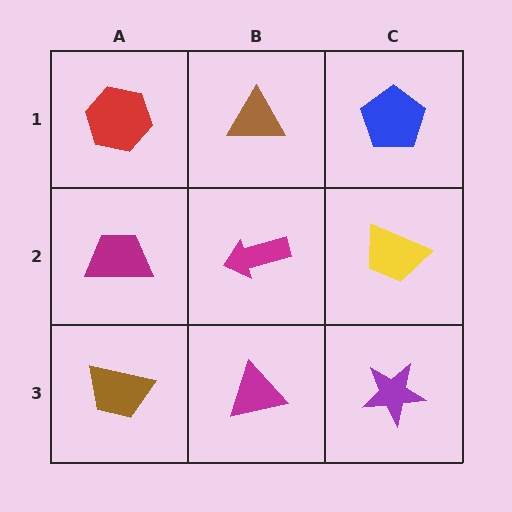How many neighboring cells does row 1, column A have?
2.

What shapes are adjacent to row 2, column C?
A blue pentagon (row 1, column C), a purple star (row 3, column C), a magenta arrow (row 2, column B).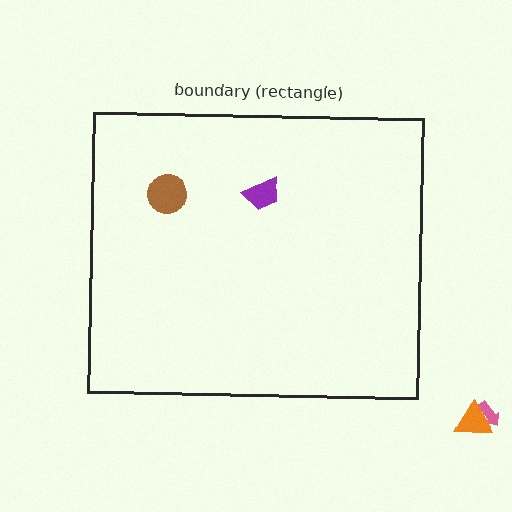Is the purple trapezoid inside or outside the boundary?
Inside.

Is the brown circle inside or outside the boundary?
Inside.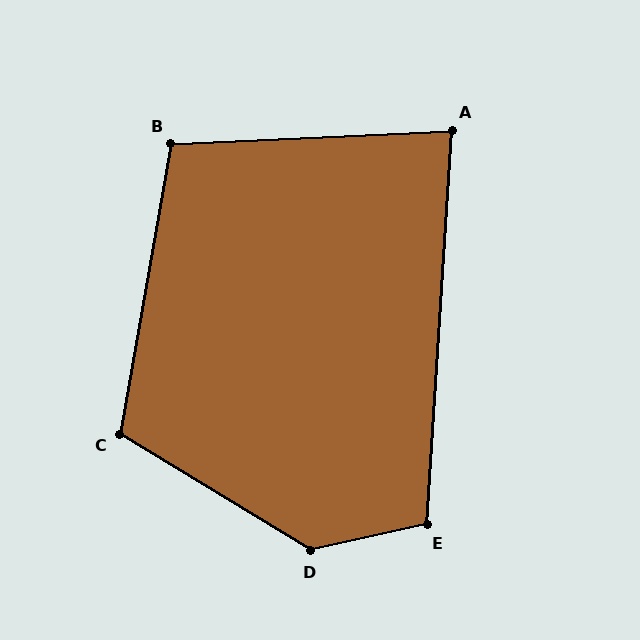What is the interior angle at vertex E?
Approximately 106 degrees (obtuse).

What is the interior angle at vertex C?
Approximately 111 degrees (obtuse).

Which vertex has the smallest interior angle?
A, at approximately 84 degrees.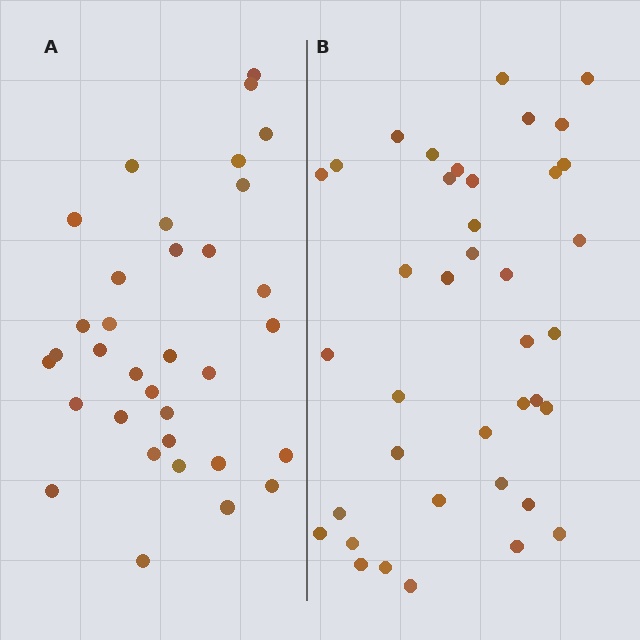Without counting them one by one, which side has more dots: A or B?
Region B (the right region) has more dots.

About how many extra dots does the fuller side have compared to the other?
Region B has about 5 more dots than region A.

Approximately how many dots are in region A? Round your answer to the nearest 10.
About 30 dots. (The exact count is 34, which rounds to 30.)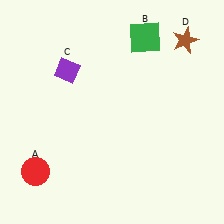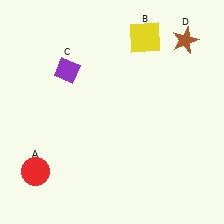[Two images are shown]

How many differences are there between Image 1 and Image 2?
There is 1 difference between the two images.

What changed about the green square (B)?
In Image 1, B is green. In Image 2, it changed to yellow.